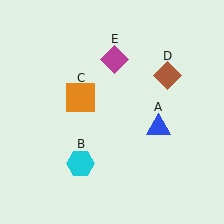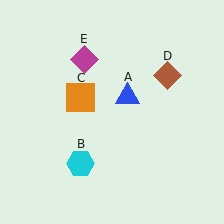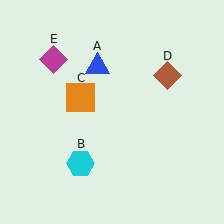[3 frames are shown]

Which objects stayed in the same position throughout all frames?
Cyan hexagon (object B) and orange square (object C) and brown diamond (object D) remained stationary.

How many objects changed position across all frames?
2 objects changed position: blue triangle (object A), magenta diamond (object E).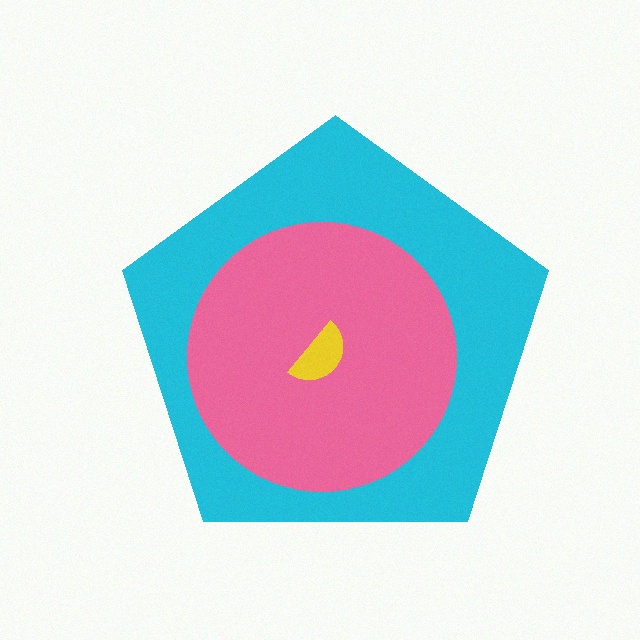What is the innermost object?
The yellow semicircle.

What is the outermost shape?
The cyan pentagon.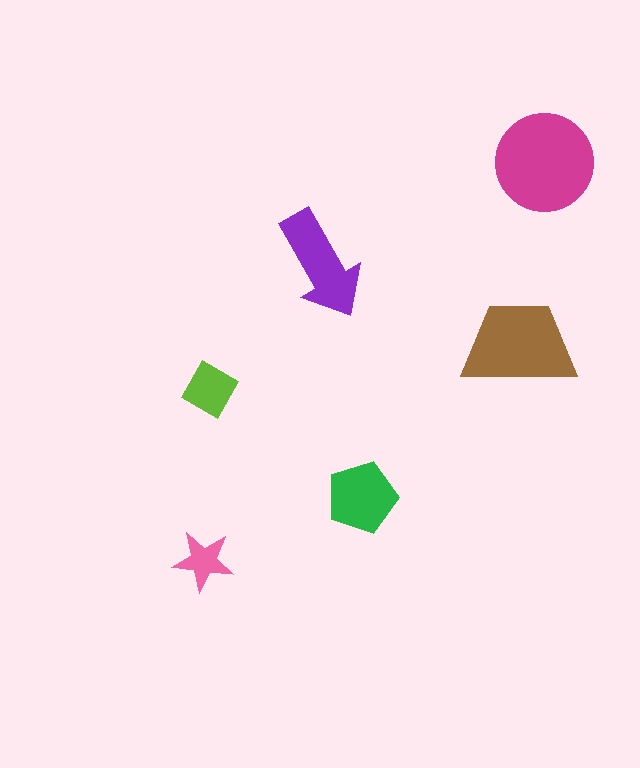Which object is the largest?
The magenta circle.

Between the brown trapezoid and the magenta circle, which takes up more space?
The magenta circle.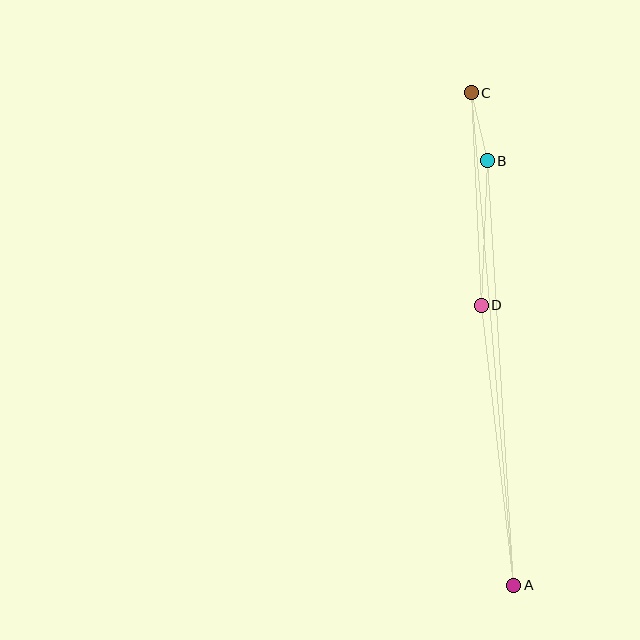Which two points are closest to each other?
Points B and C are closest to each other.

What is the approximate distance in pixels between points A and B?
The distance between A and B is approximately 425 pixels.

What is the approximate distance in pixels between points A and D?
The distance between A and D is approximately 282 pixels.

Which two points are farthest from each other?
Points A and C are farthest from each other.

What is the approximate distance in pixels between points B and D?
The distance between B and D is approximately 145 pixels.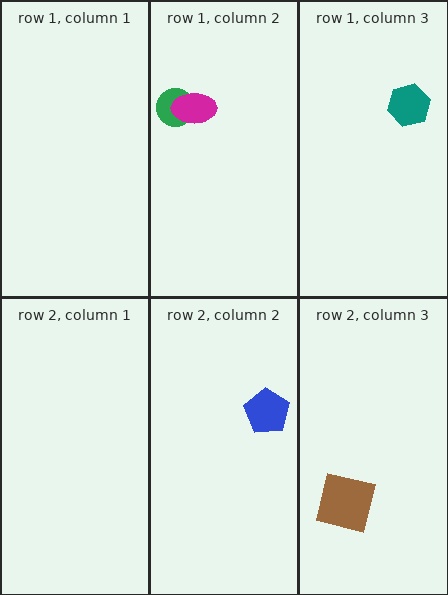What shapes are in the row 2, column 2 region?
The blue pentagon.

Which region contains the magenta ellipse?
The row 1, column 2 region.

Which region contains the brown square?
The row 2, column 3 region.